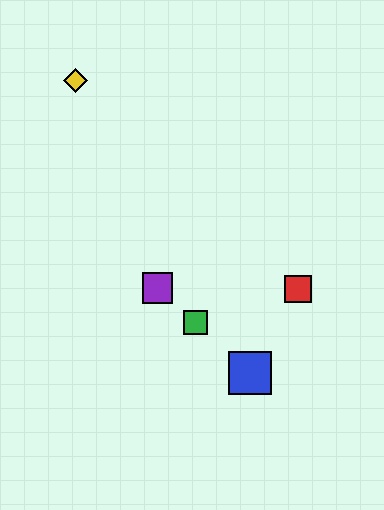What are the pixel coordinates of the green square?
The green square is at (195, 323).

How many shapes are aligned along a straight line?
3 shapes (the blue square, the green square, the purple square) are aligned along a straight line.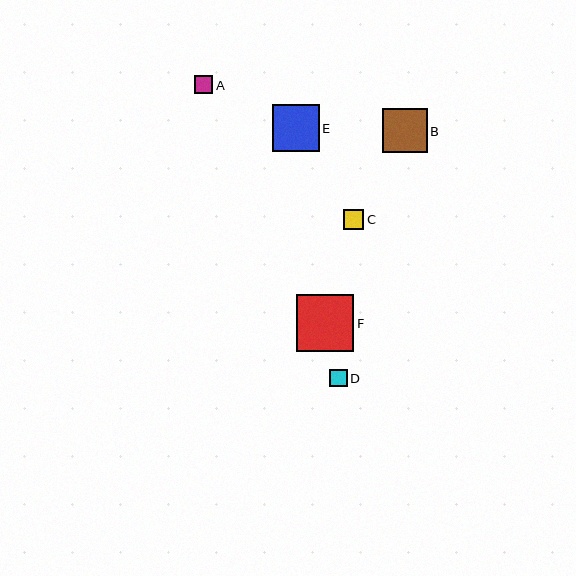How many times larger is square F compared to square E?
Square F is approximately 1.2 times the size of square E.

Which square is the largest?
Square F is the largest with a size of approximately 57 pixels.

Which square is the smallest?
Square D is the smallest with a size of approximately 17 pixels.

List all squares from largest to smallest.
From largest to smallest: F, E, B, C, A, D.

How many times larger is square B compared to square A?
Square B is approximately 2.4 times the size of square A.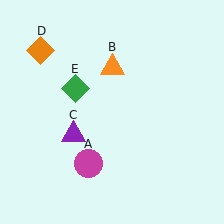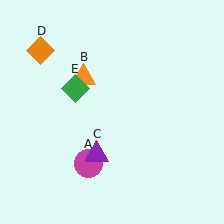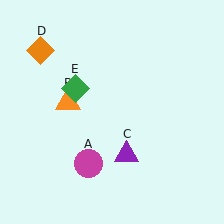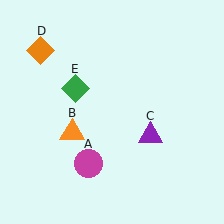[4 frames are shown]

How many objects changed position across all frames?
2 objects changed position: orange triangle (object B), purple triangle (object C).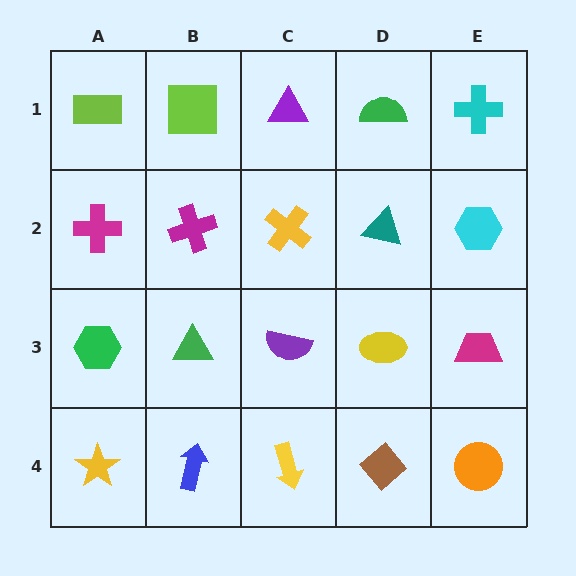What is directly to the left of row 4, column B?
A yellow star.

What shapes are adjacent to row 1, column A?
A magenta cross (row 2, column A), a lime square (row 1, column B).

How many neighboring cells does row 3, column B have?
4.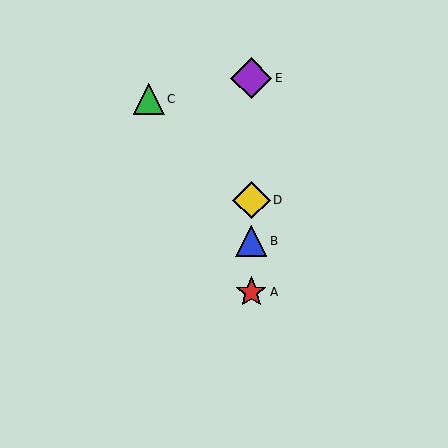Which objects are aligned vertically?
Objects A, B, D, E are aligned vertically.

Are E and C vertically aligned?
No, E is at x≈251 and C is at x≈149.